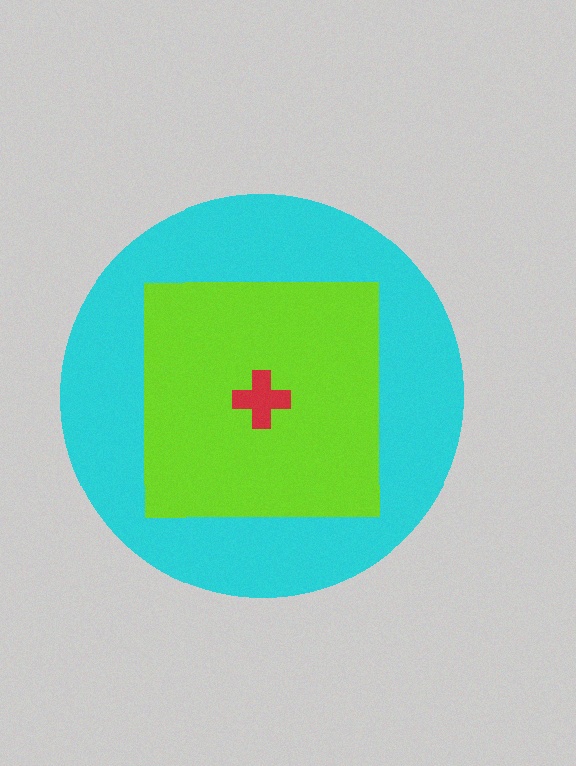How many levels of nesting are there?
3.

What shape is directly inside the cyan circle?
The lime square.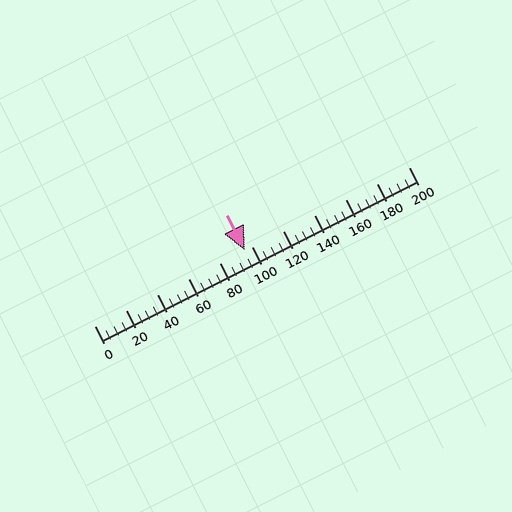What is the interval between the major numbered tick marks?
The major tick marks are spaced 20 units apart.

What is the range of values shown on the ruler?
The ruler shows values from 0 to 200.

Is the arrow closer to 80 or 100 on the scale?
The arrow is closer to 100.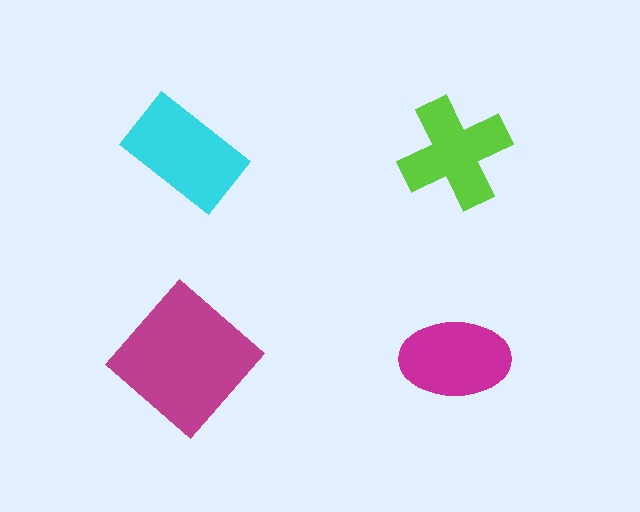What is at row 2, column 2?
A magenta ellipse.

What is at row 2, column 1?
A magenta diamond.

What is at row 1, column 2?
A lime cross.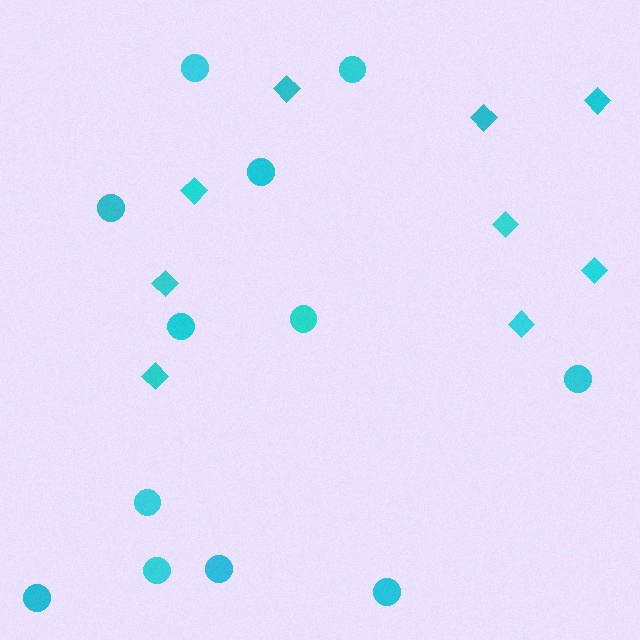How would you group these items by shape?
There are 2 groups: one group of circles (12) and one group of diamonds (9).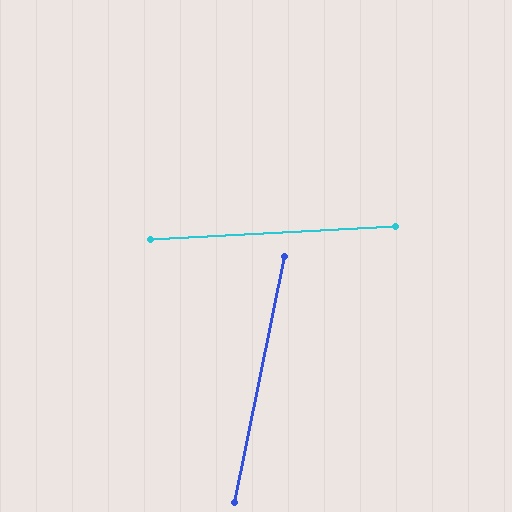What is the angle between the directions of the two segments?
Approximately 76 degrees.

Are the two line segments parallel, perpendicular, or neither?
Neither parallel nor perpendicular — they differ by about 76°.